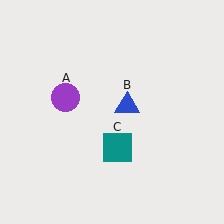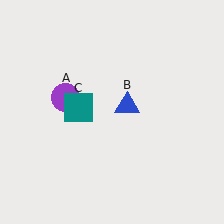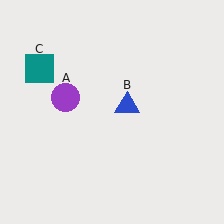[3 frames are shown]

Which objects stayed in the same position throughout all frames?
Purple circle (object A) and blue triangle (object B) remained stationary.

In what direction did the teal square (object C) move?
The teal square (object C) moved up and to the left.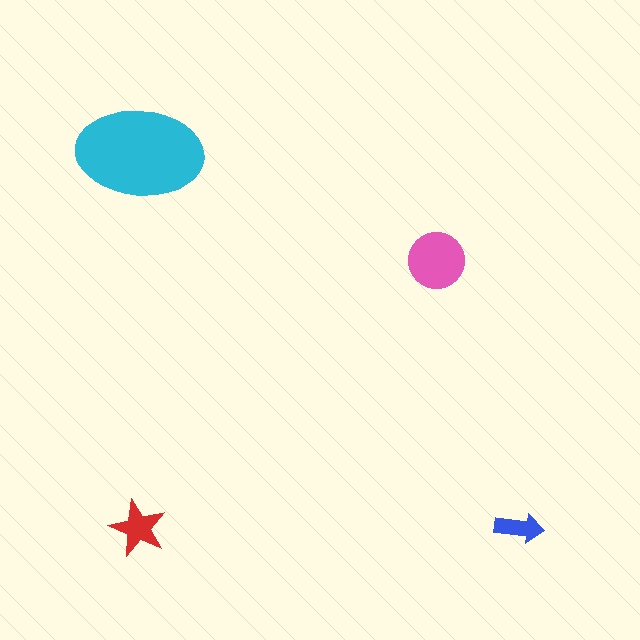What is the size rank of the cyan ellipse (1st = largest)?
1st.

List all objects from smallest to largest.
The blue arrow, the red star, the pink circle, the cyan ellipse.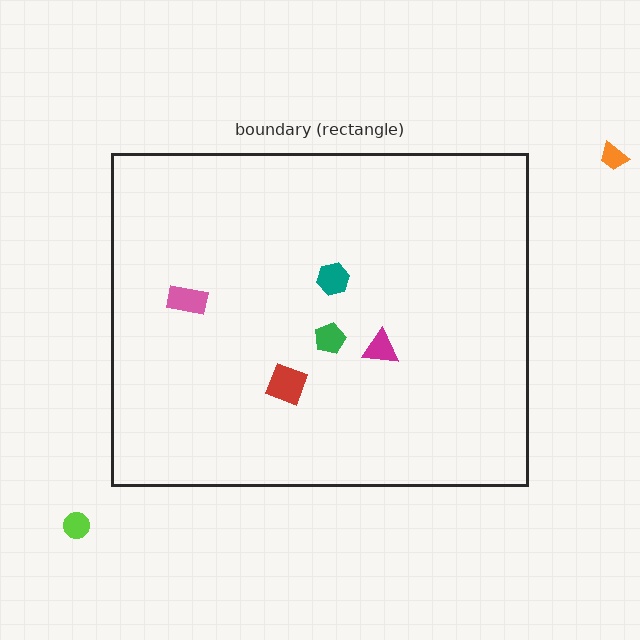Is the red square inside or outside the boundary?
Inside.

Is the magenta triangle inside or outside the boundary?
Inside.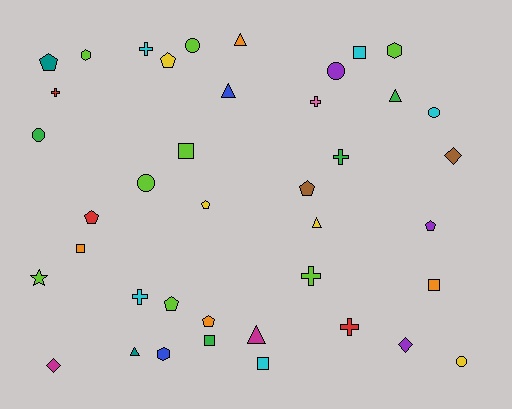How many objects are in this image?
There are 40 objects.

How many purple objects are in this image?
There are 3 purple objects.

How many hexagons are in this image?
There are 3 hexagons.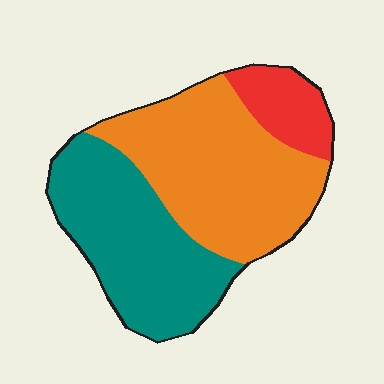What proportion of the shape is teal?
Teal covers about 40% of the shape.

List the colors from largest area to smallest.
From largest to smallest: orange, teal, red.